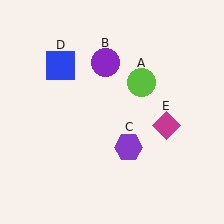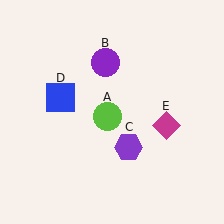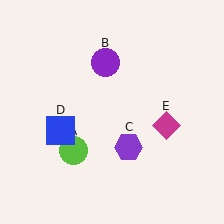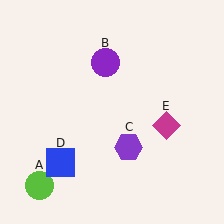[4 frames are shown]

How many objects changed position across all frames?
2 objects changed position: lime circle (object A), blue square (object D).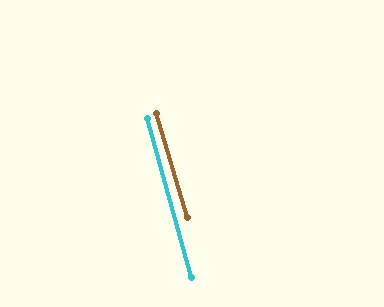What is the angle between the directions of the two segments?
Approximately 1 degree.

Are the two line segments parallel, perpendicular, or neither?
Parallel — their directions differ by only 1.5°.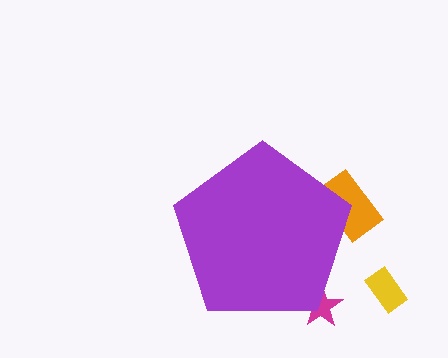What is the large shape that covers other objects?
A purple pentagon.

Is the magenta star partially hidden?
Yes, the magenta star is partially hidden behind the purple pentagon.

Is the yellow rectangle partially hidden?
No, the yellow rectangle is fully visible.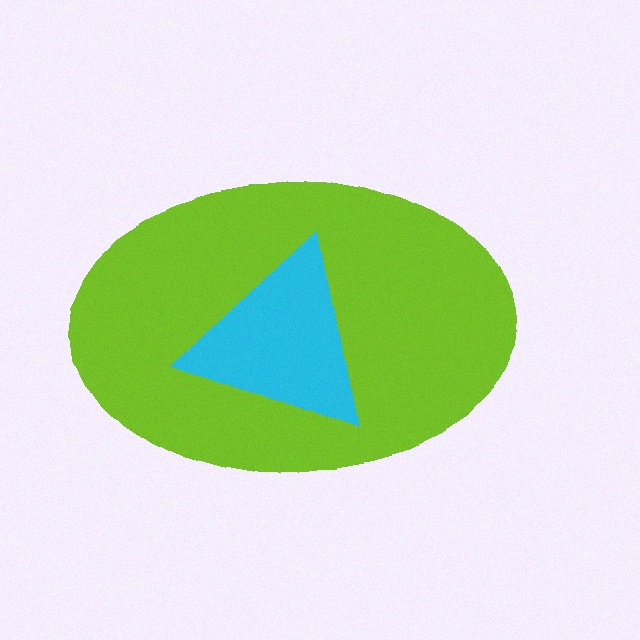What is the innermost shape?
The cyan triangle.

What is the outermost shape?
The lime ellipse.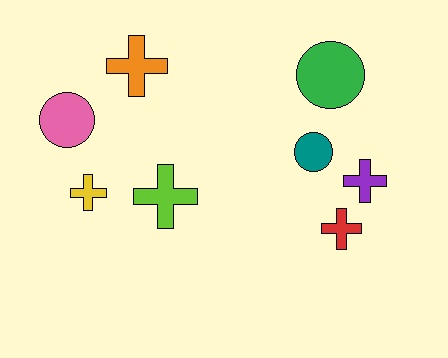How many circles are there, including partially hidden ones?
There are 3 circles.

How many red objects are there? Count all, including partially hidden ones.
There is 1 red object.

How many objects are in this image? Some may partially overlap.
There are 8 objects.